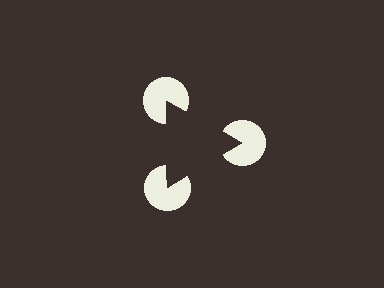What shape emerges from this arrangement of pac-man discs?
An illusory triangle — its edges are inferred from the aligned wedge cuts in the pac-man discs, not physically drawn.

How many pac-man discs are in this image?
There are 3 — one at each vertex of the illusory triangle.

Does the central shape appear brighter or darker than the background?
It typically appears slightly darker than the background, even though no actual brightness change is drawn.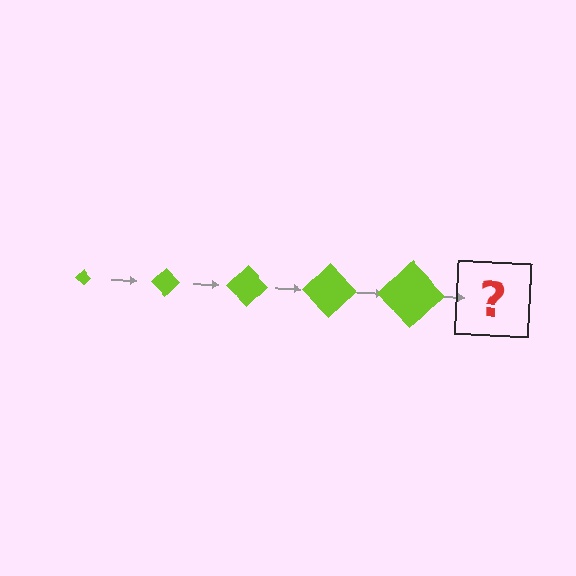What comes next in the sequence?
The next element should be a lime diamond, larger than the previous one.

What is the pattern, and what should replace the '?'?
The pattern is that the diamond gets progressively larger each step. The '?' should be a lime diamond, larger than the previous one.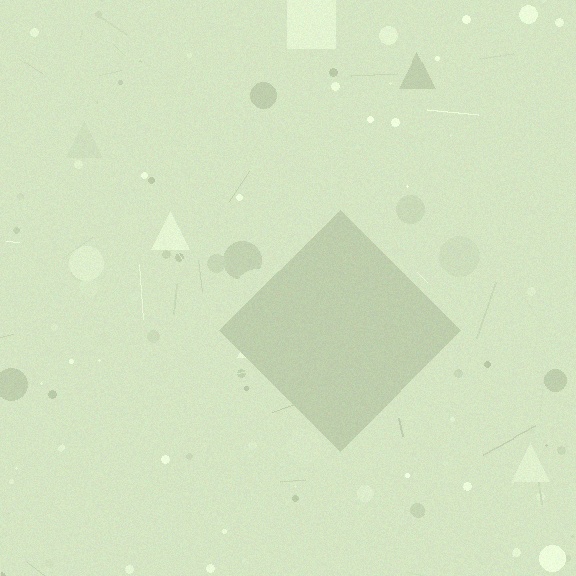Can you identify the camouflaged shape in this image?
The camouflaged shape is a diamond.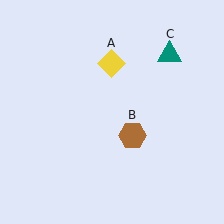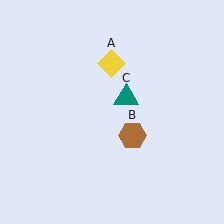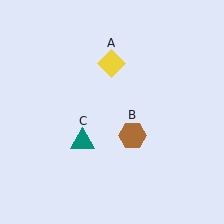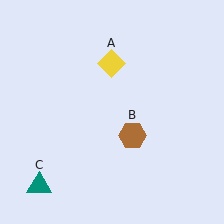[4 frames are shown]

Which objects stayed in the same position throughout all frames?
Yellow diamond (object A) and brown hexagon (object B) remained stationary.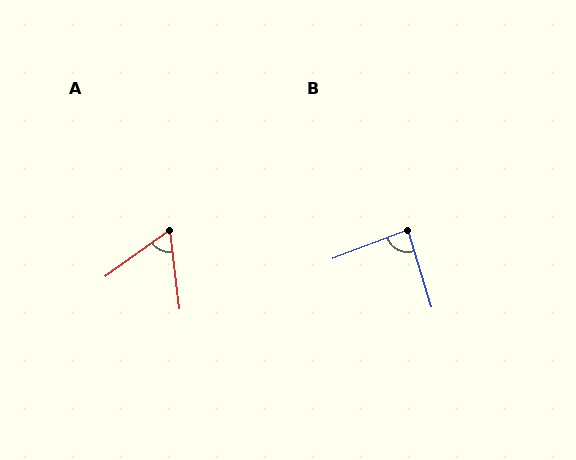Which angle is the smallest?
A, at approximately 61 degrees.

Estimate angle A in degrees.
Approximately 61 degrees.